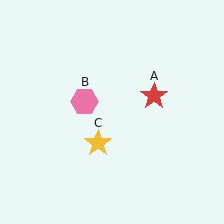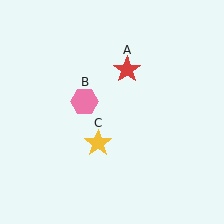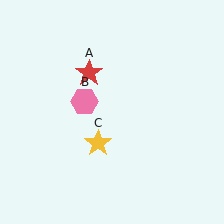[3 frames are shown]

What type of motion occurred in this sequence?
The red star (object A) rotated counterclockwise around the center of the scene.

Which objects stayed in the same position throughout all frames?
Pink hexagon (object B) and yellow star (object C) remained stationary.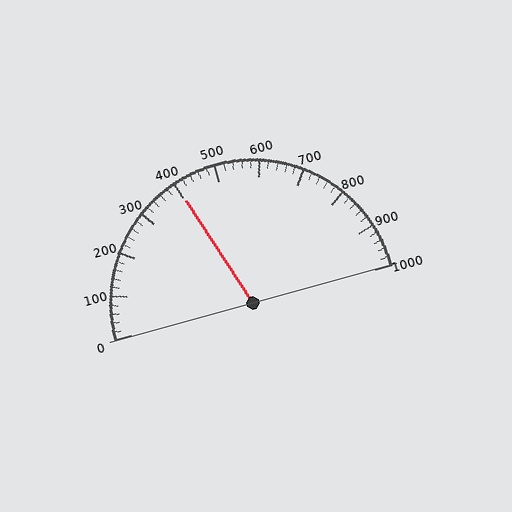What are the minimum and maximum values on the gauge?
The gauge ranges from 0 to 1000.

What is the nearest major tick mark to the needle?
The nearest major tick mark is 400.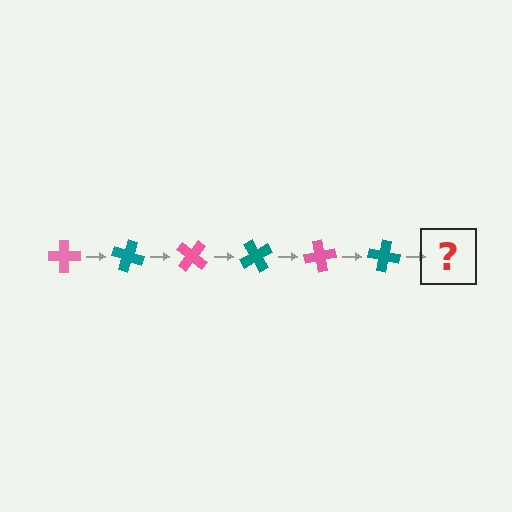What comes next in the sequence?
The next element should be a pink cross, rotated 120 degrees from the start.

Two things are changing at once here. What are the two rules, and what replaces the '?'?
The two rules are that it rotates 20 degrees each step and the color cycles through pink and teal. The '?' should be a pink cross, rotated 120 degrees from the start.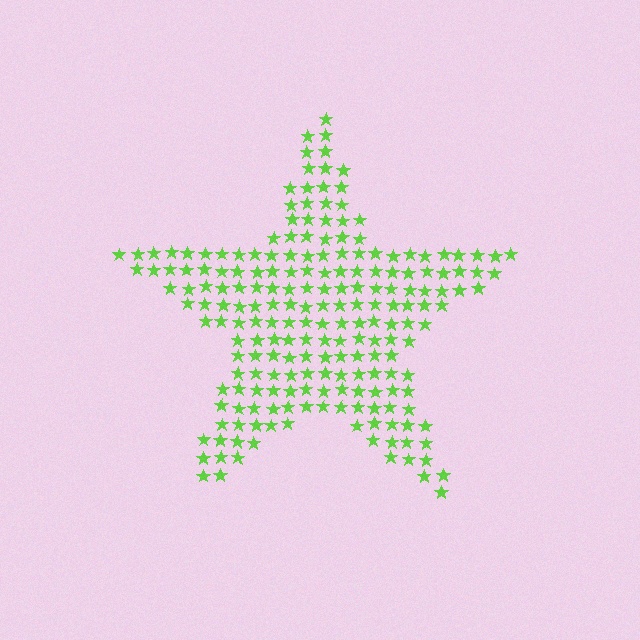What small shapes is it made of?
It is made of small stars.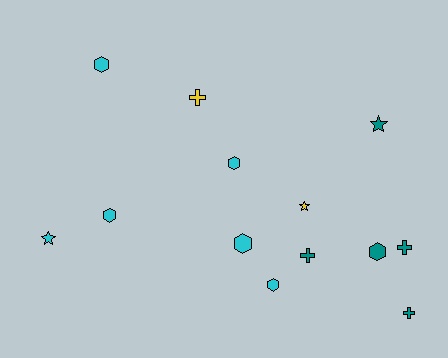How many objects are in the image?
There are 13 objects.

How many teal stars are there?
There is 1 teal star.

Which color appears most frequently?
Cyan, with 6 objects.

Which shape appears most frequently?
Hexagon, with 6 objects.